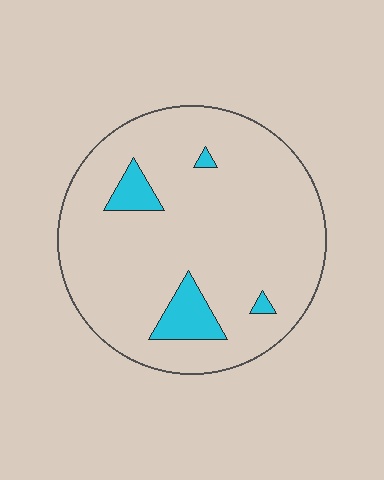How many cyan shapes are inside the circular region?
4.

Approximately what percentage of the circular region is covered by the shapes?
Approximately 10%.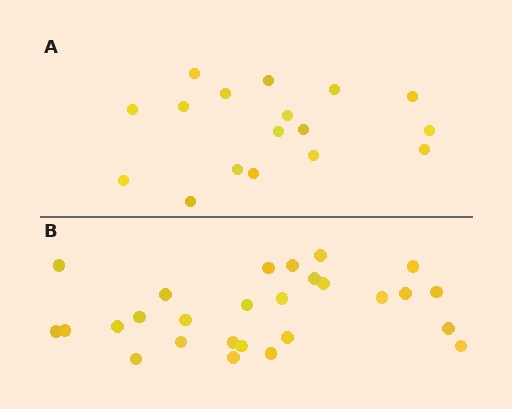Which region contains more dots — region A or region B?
Region B (the bottom region) has more dots.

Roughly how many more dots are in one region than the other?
Region B has roughly 10 or so more dots than region A.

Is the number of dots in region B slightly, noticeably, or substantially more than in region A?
Region B has substantially more. The ratio is roughly 1.6 to 1.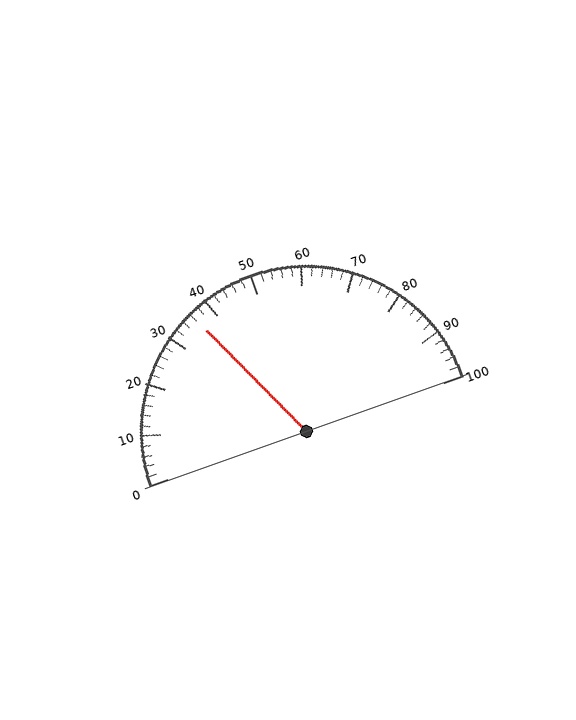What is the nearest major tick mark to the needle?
The nearest major tick mark is 40.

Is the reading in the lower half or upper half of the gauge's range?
The reading is in the lower half of the range (0 to 100).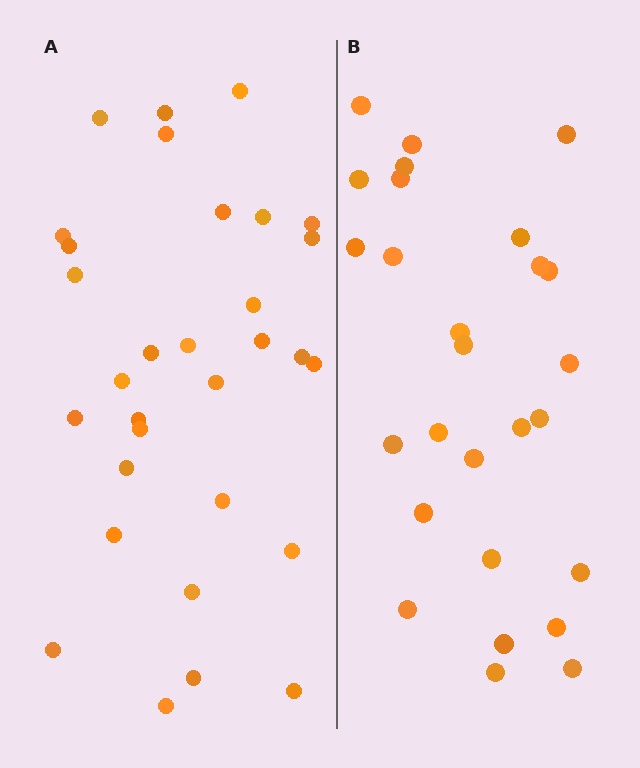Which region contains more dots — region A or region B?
Region A (the left region) has more dots.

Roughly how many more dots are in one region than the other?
Region A has about 4 more dots than region B.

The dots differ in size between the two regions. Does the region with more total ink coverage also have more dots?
No. Region B has more total ink coverage because its dots are larger, but region A actually contains more individual dots. Total area can be misleading — the number of items is what matters here.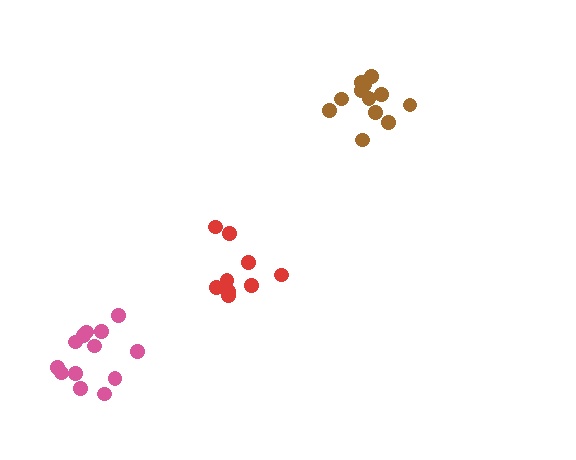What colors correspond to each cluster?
The clusters are colored: brown, pink, red.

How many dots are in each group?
Group 1: 12 dots, Group 2: 13 dots, Group 3: 9 dots (34 total).